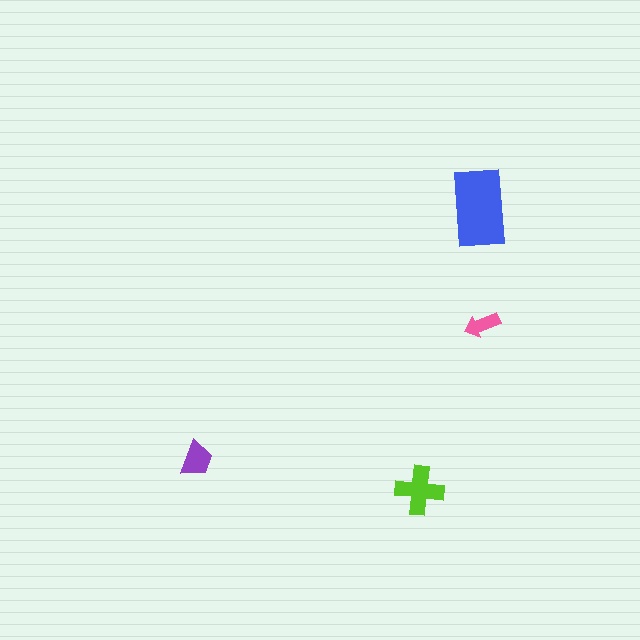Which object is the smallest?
The pink arrow.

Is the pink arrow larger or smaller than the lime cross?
Smaller.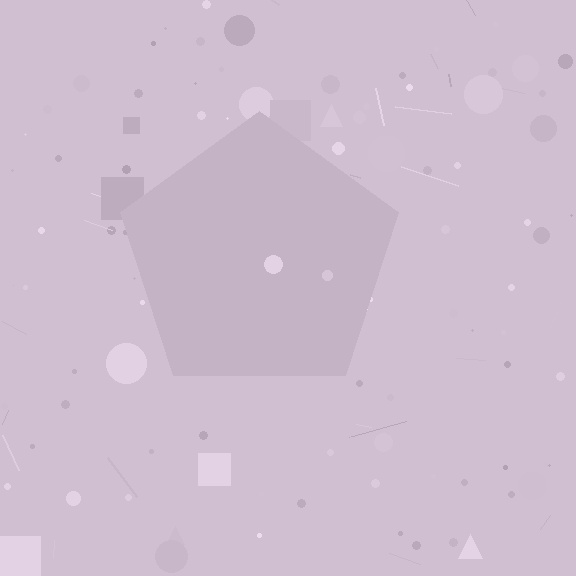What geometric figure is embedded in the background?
A pentagon is embedded in the background.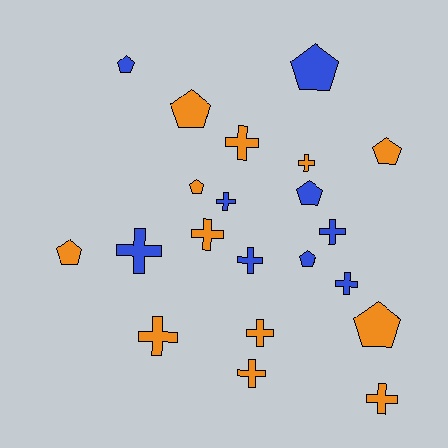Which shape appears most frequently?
Cross, with 12 objects.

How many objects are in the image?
There are 21 objects.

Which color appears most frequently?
Orange, with 12 objects.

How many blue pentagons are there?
There are 4 blue pentagons.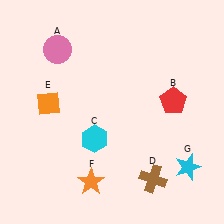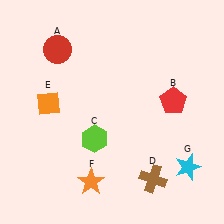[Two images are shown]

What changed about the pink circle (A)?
In Image 1, A is pink. In Image 2, it changed to red.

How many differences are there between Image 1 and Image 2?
There are 2 differences between the two images.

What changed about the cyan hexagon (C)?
In Image 1, C is cyan. In Image 2, it changed to lime.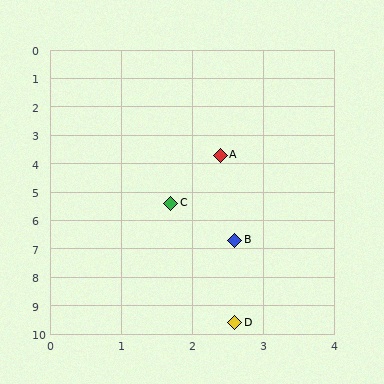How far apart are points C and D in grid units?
Points C and D are about 4.3 grid units apart.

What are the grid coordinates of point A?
Point A is at approximately (2.4, 3.7).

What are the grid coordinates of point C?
Point C is at approximately (1.7, 5.4).